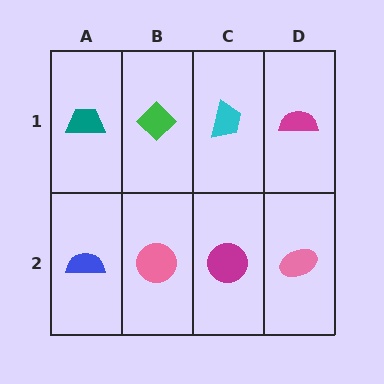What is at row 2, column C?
A magenta circle.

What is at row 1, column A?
A teal trapezoid.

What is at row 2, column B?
A pink circle.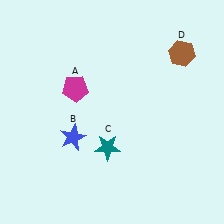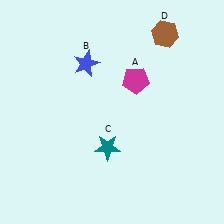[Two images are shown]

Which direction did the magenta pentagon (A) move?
The magenta pentagon (A) moved right.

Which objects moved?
The objects that moved are: the magenta pentagon (A), the blue star (B), the brown hexagon (D).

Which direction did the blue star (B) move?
The blue star (B) moved up.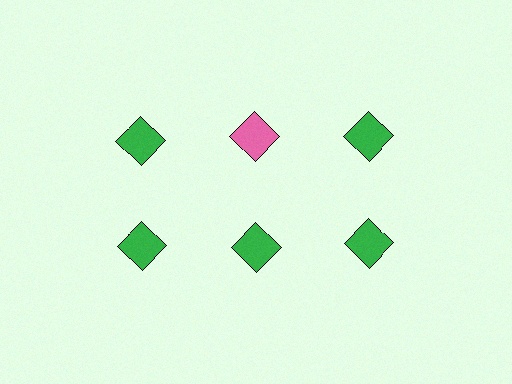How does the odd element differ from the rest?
It has a different color: pink instead of green.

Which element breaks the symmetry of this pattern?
The pink diamond in the top row, second from left column breaks the symmetry. All other shapes are green diamonds.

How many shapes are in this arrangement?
There are 6 shapes arranged in a grid pattern.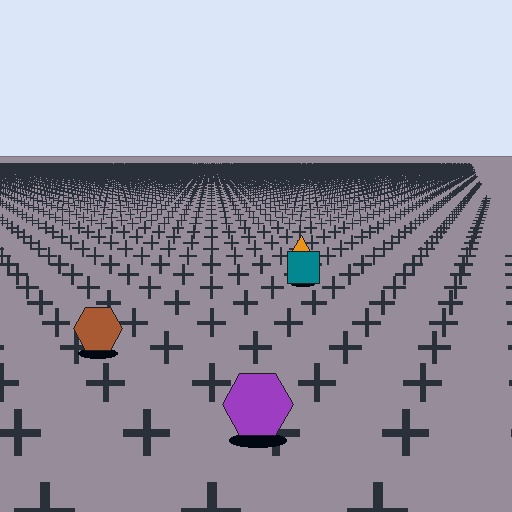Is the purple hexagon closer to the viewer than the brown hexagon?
Yes. The purple hexagon is closer — you can tell from the texture gradient: the ground texture is coarser near it.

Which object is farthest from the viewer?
The orange triangle is farthest from the viewer. It appears smaller and the ground texture around it is denser.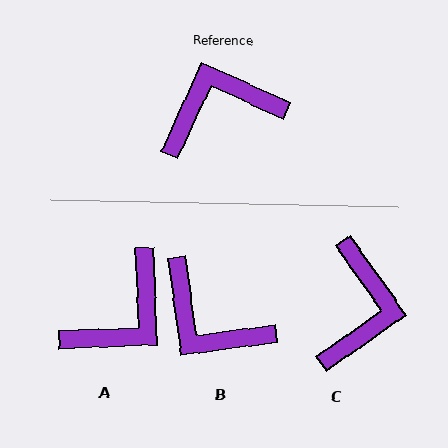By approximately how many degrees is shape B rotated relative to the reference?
Approximately 122 degrees counter-clockwise.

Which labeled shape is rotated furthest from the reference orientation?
A, about 153 degrees away.